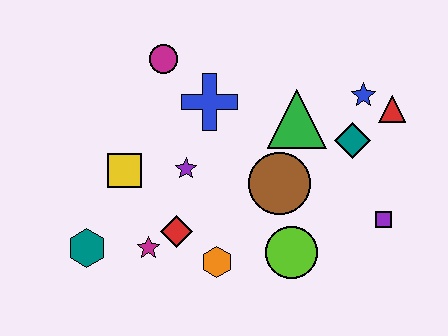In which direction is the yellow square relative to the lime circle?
The yellow square is to the left of the lime circle.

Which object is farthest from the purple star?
The red triangle is farthest from the purple star.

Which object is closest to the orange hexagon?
The red diamond is closest to the orange hexagon.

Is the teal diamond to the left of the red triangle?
Yes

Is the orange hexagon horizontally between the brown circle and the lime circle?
No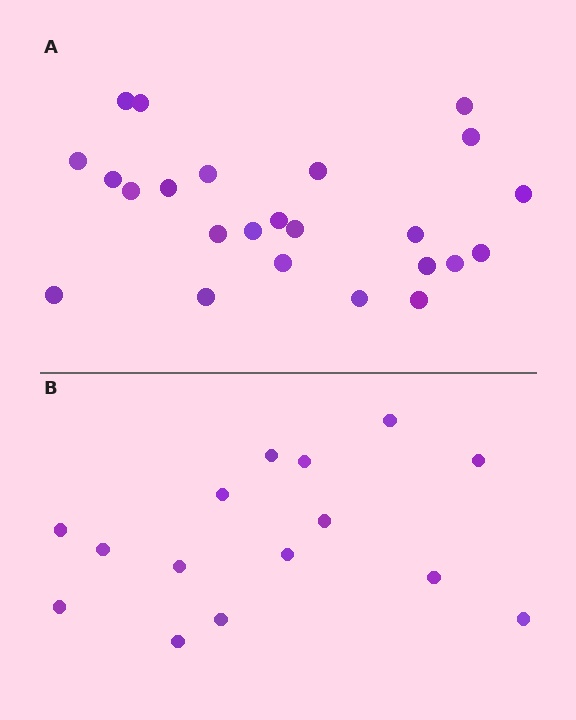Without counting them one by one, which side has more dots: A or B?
Region A (the top region) has more dots.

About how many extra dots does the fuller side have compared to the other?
Region A has roughly 8 or so more dots than region B.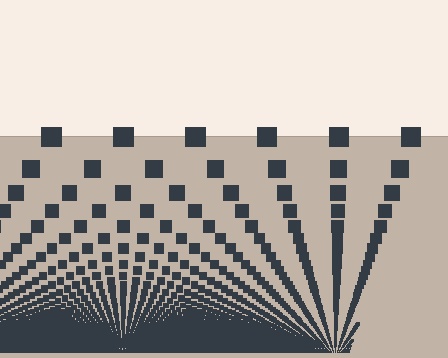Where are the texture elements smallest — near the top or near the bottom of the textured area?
Near the bottom.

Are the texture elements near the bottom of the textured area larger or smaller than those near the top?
Smaller. The gradient is inverted — elements near the bottom are smaller and denser.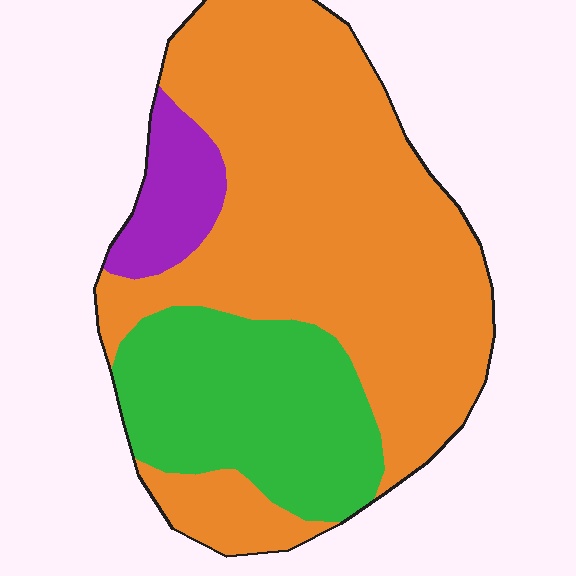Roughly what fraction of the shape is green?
Green covers about 25% of the shape.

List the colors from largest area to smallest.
From largest to smallest: orange, green, purple.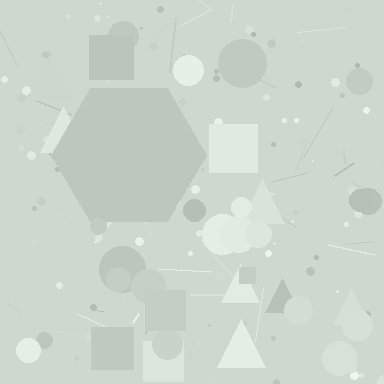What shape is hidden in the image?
A hexagon is hidden in the image.